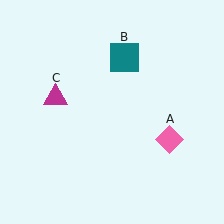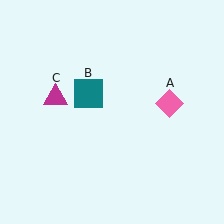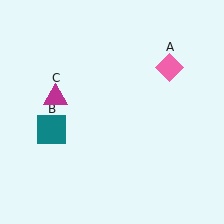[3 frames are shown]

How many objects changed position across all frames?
2 objects changed position: pink diamond (object A), teal square (object B).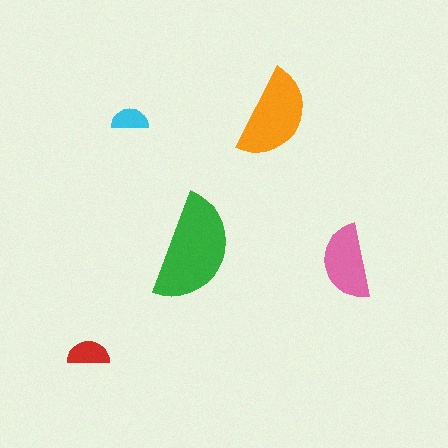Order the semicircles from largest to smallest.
the green one, the orange one, the pink one, the red one, the cyan one.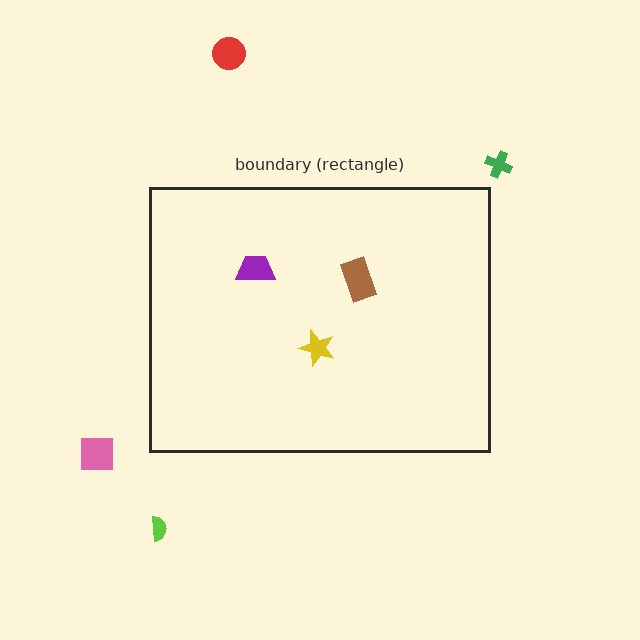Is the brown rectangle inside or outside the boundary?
Inside.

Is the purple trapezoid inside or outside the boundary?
Inside.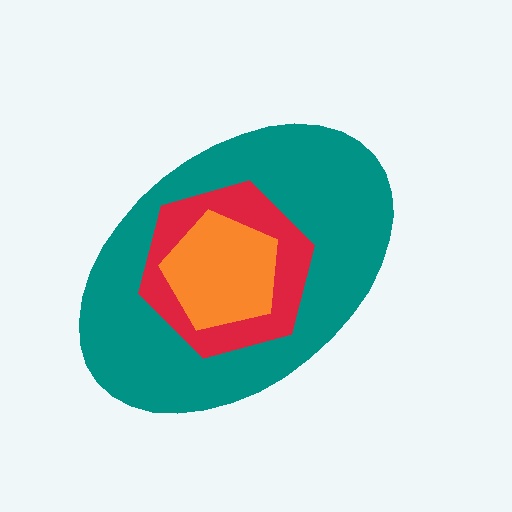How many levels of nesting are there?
3.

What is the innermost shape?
The orange pentagon.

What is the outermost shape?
The teal ellipse.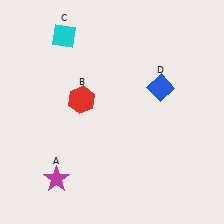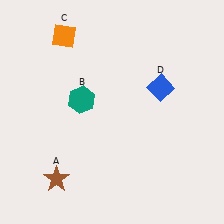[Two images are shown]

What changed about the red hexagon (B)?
In Image 1, B is red. In Image 2, it changed to teal.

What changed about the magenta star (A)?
In Image 1, A is magenta. In Image 2, it changed to brown.